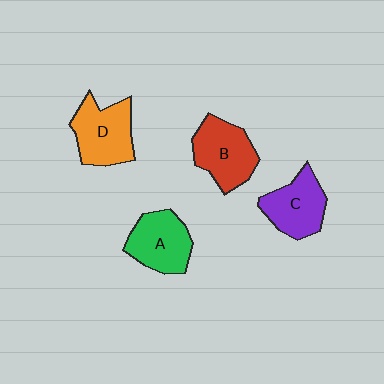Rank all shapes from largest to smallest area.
From largest to smallest: D (orange), B (red), A (green), C (purple).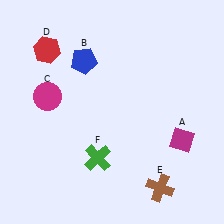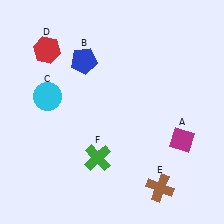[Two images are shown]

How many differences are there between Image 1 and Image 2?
There is 1 difference between the two images.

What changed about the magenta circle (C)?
In Image 1, C is magenta. In Image 2, it changed to cyan.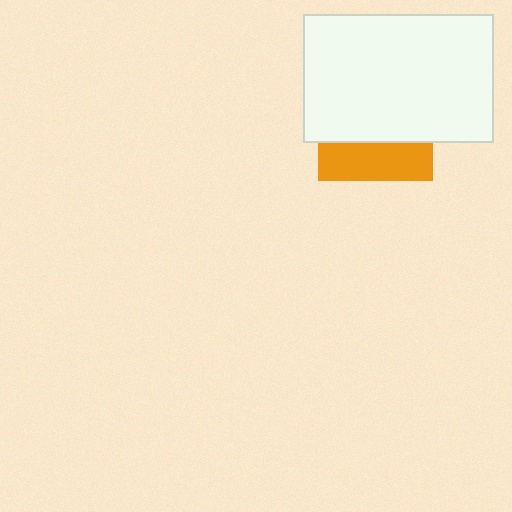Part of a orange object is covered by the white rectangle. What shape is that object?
It is a square.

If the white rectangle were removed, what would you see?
You would see the complete orange square.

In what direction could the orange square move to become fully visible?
The orange square could move down. That would shift it out from behind the white rectangle entirely.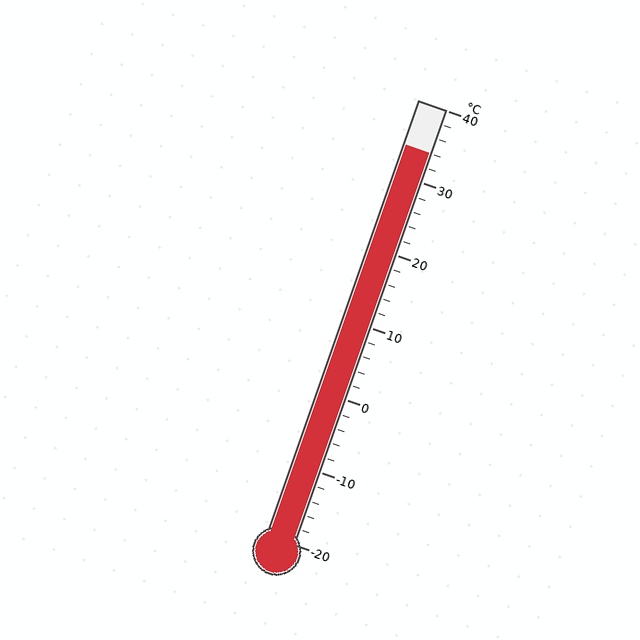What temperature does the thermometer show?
The thermometer shows approximately 34°C.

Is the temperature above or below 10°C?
The temperature is above 10°C.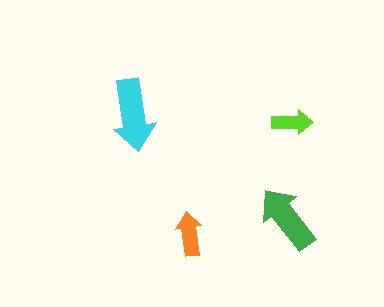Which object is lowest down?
The orange arrow is bottommost.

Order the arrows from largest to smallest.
the cyan one, the green one, the orange one, the lime one.